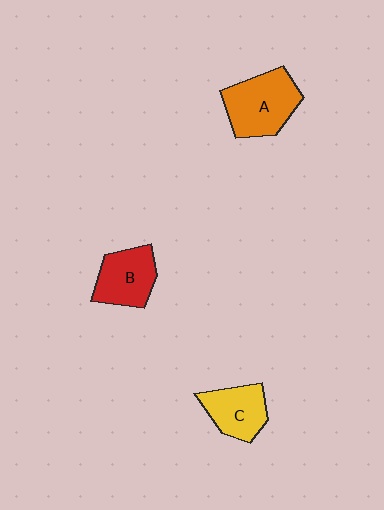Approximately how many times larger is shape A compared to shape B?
Approximately 1.3 times.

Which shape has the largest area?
Shape A (orange).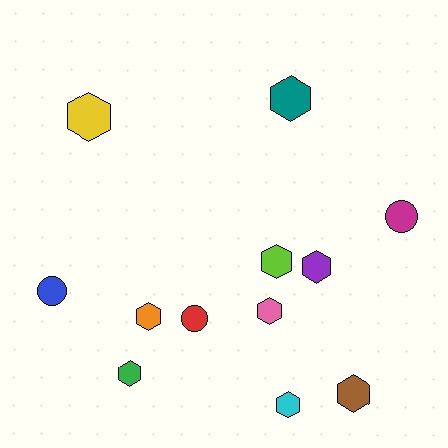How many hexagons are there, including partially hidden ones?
There are 9 hexagons.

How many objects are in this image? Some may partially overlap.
There are 12 objects.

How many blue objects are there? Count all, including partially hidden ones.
There is 1 blue object.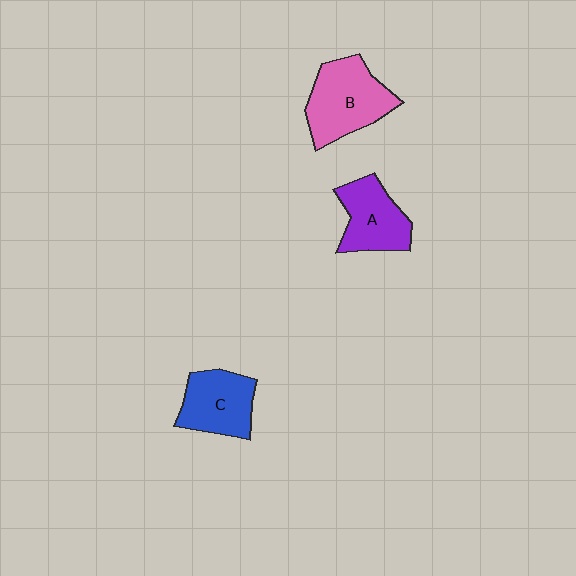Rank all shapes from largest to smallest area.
From largest to smallest: B (pink), C (blue), A (purple).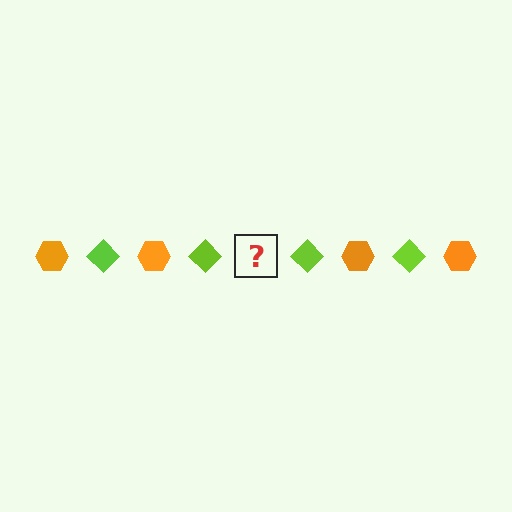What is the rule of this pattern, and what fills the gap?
The rule is that the pattern alternates between orange hexagon and lime diamond. The gap should be filled with an orange hexagon.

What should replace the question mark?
The question mark should be replaced with an orange hexagon.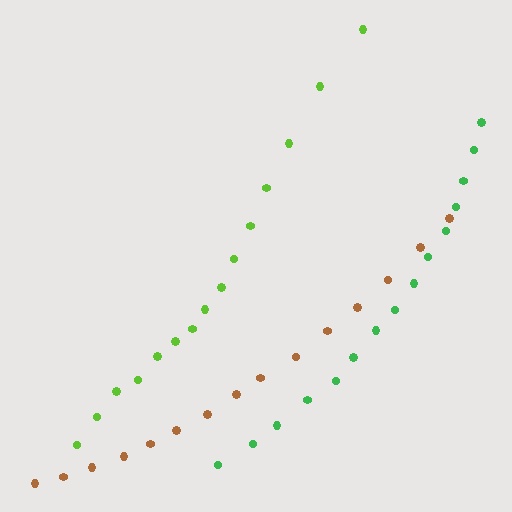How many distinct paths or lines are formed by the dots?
There are 3 distinct paths.